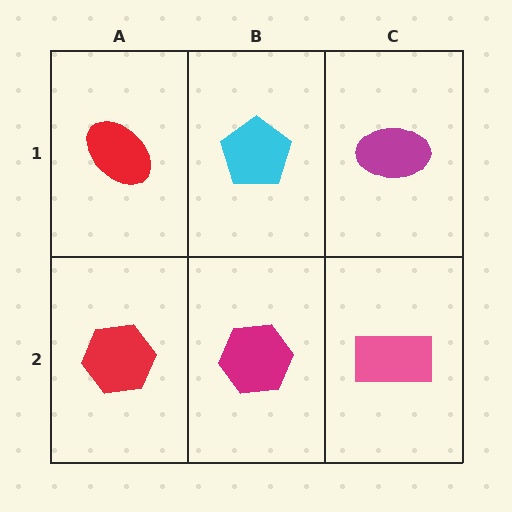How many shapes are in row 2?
3 shapes.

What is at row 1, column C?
A magenta ellipse.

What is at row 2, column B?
A magenta hexagon.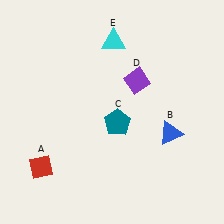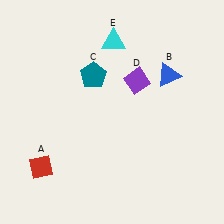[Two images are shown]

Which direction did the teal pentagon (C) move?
The teal pentagon (C) moved up.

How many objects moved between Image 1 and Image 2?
2 objects moved between the two images.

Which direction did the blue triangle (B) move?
The blue triangle (B) moved up.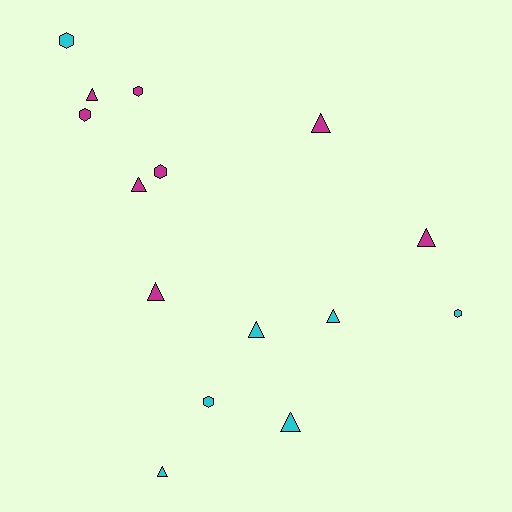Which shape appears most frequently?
Triangle, with 9 objects.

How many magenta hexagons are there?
There are 3 magenta hexagons.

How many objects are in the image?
There are 15 objects.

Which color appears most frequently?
Magenta, with 8 objects.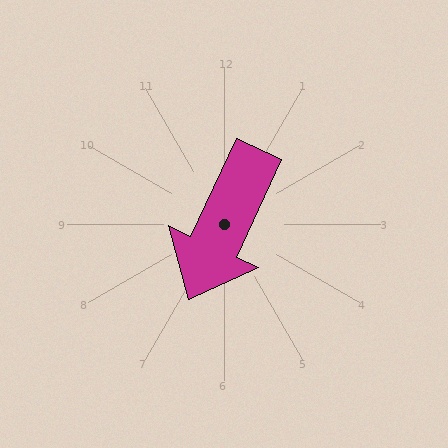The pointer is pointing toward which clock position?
Roughly 7 o'clock.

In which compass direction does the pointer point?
Southwest.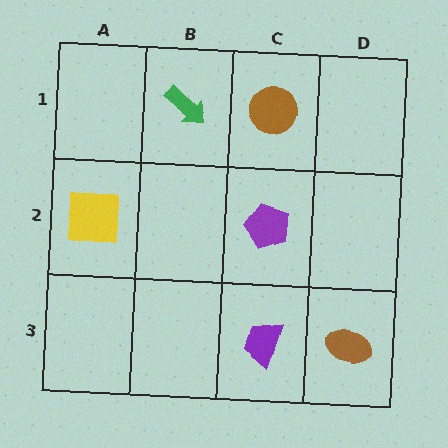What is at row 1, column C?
A brown circle.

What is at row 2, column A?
A yellow square.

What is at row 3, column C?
A purple trapezoid.